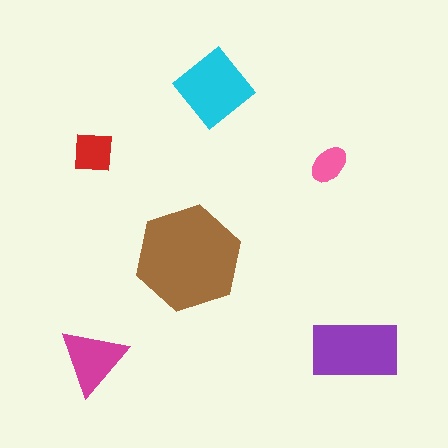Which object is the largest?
The brown hexagon.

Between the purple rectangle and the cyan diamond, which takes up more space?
The purple rectangle.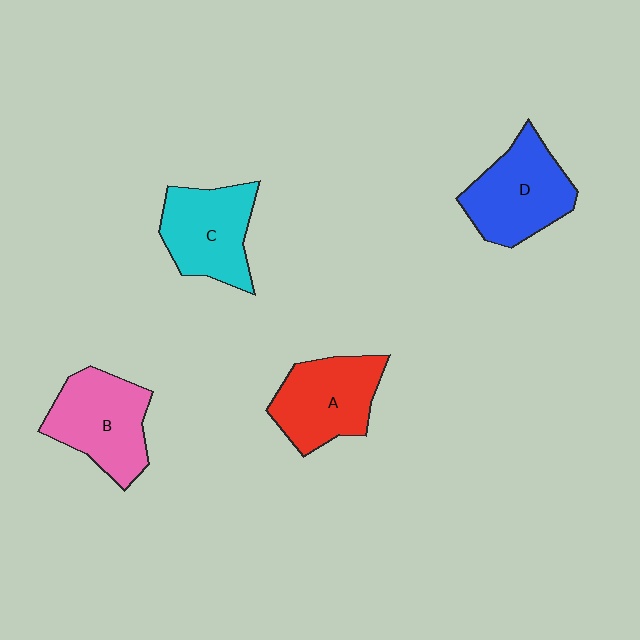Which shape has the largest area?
Shape B (pink).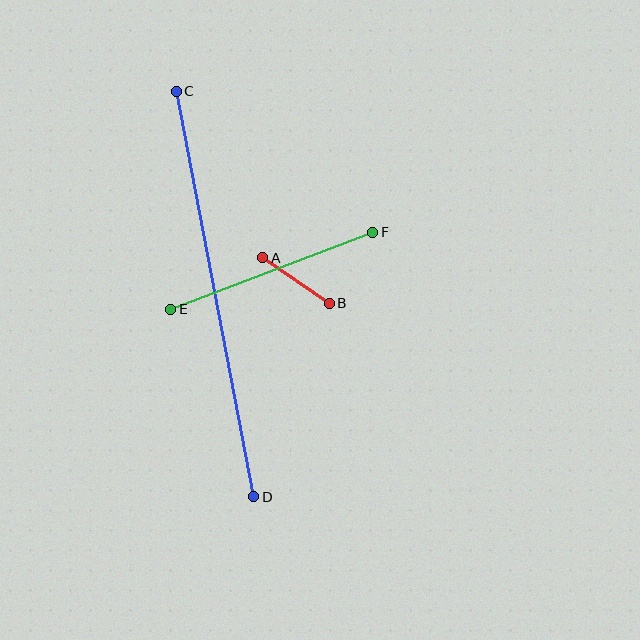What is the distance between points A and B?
The distance is approximately 81 pixels.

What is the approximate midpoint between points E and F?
The midpoint is at approximately (272, 271) pixels.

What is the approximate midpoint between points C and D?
The midpoint is at approximately (215, 294) pixels.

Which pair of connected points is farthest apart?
Points C and D are farthest apart.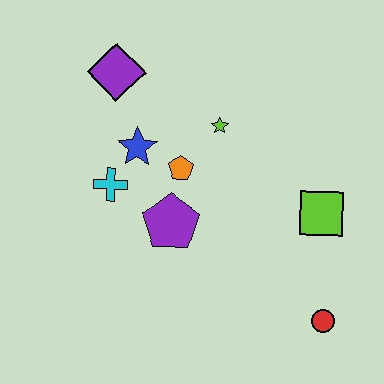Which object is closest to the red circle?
The lime square is closest to the red circle.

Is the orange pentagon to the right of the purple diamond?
Yes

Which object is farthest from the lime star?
The red circle is farthest from the lime star.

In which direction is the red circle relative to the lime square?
The red circle is below the lime square.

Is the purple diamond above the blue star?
Yes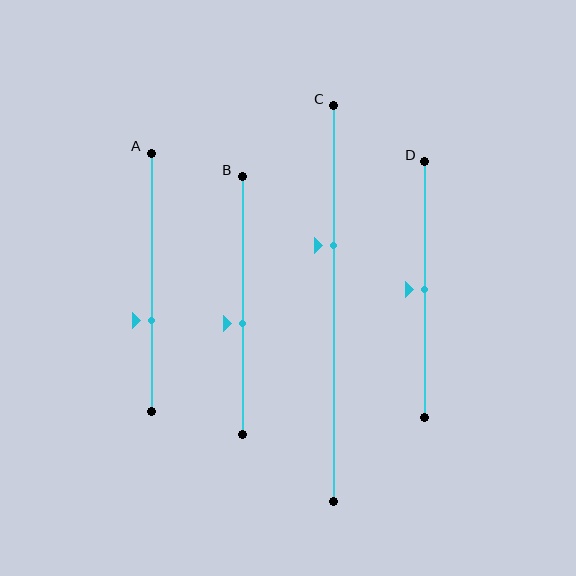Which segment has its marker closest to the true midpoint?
Segment D has its marker closest to the true midpoint.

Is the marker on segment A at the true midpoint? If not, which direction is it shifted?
No, the marker on segment A is shifted downward by about 15% of the segment length.